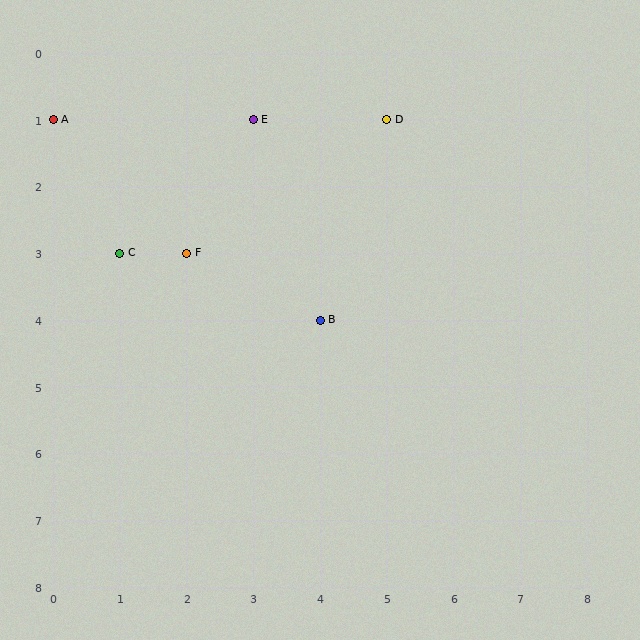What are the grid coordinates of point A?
Point A is at grid coordinates (0, 1).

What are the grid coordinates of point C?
Point C is at grid coordinates (1, 3).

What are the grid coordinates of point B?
Point B is at grid coordinates (4, 4).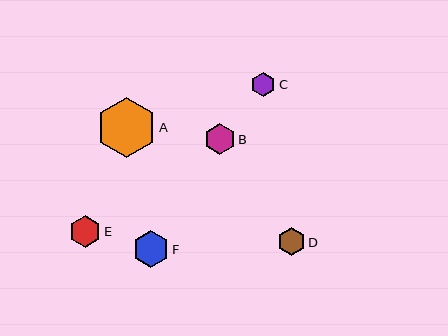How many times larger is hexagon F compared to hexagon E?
Hexagon F is approximately 1.2 times the size of hexagon E.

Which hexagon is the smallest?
Hexagon C is the smallest with a size of approximately 25 pixels.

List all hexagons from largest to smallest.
From largest to smallest: A, F, E, B, D, C.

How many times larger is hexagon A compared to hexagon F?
Hexagon A is approximately 1.6 times the size of hexagon F.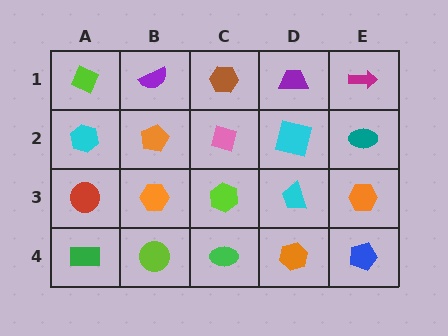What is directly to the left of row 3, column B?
A red circle.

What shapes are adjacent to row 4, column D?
A cyan trapezoid (row 3, column D), a green ellipse (row 4, column C), a blue pentagon (row 4, column E).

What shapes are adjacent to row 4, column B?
An orange hexagon (row 3, column B), a green rectangle (row 4, column A), a green ellipse (row 4, column C).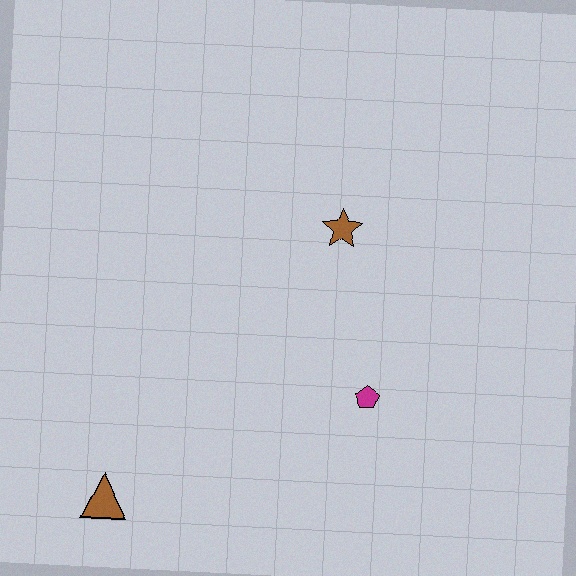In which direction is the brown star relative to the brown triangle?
The brown star is above the brown triangle.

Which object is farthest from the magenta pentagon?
The brown triangle is farthest from the magenta pentagon.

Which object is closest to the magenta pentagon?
The brown star is closest to the magenta pentagon.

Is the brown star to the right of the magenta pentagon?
No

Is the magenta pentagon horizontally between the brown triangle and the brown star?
No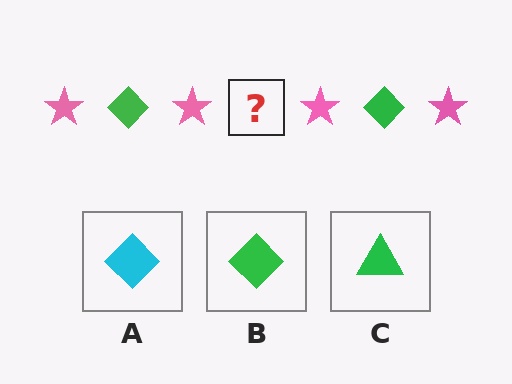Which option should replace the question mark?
Option B.